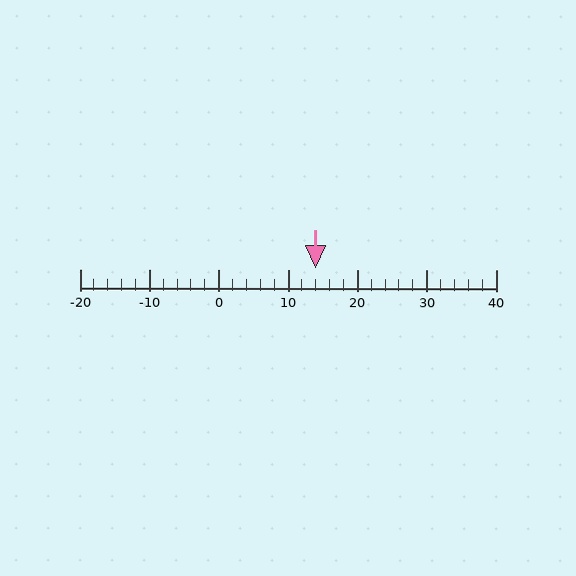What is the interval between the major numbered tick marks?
The major tick marks are spaced 10 units apart.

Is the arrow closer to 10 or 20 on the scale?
The arrow is closer to 10.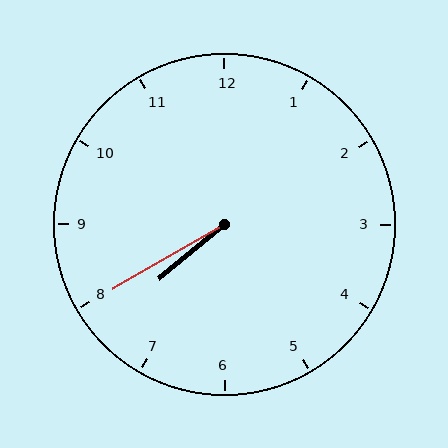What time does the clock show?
7:40.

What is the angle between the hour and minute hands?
Approximately 10 degrees.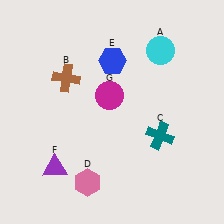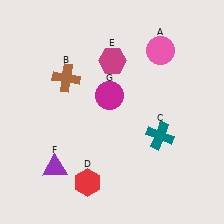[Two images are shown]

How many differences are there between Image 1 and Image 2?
There are 3 differences between the two images.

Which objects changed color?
A changed from cyan to pink. D changed from pink to red. E changed from blue to magenta.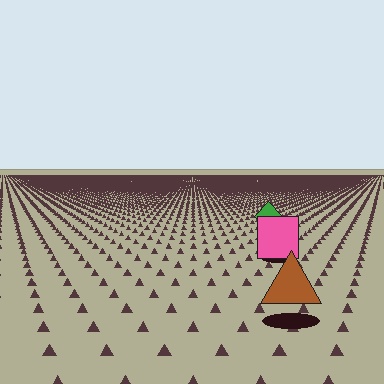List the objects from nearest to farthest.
From nearest to farthest: the brown triangle, the pink square, the green diamond.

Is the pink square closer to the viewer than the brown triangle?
No. The brown triangle is closer — you can tell from the texture gradient: the ground texture is coarser near it.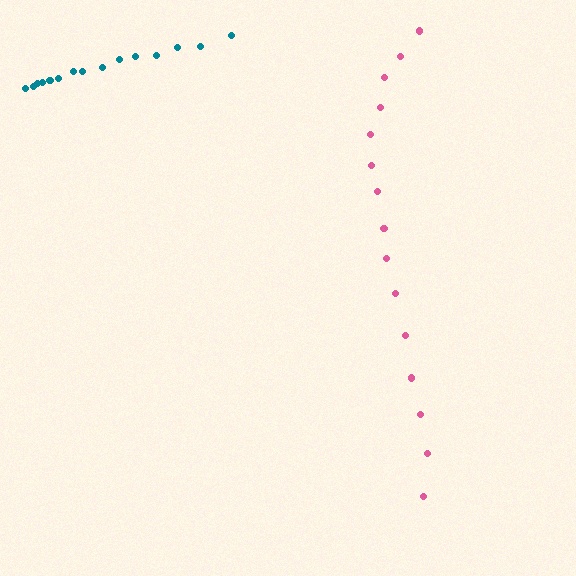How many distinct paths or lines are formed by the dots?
There are 2 distinct paths.